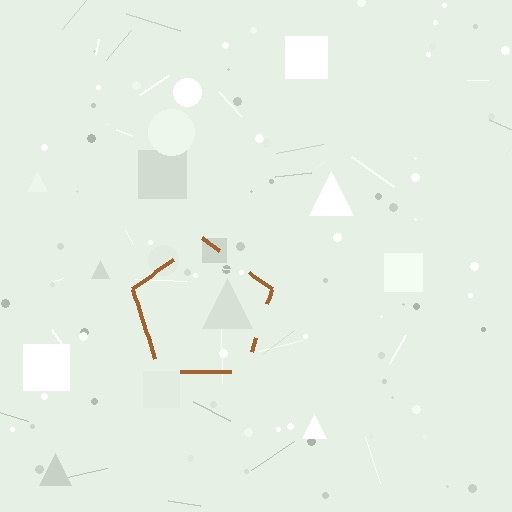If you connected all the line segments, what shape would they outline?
They would outline a pentagon.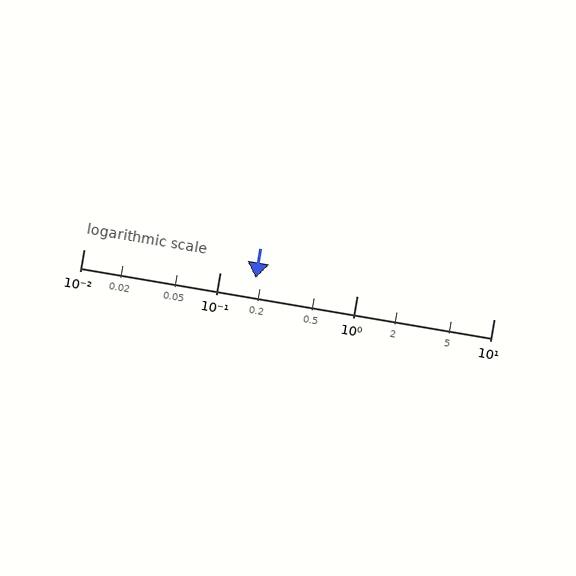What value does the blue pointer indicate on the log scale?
The pointer indicates approximately 0.18.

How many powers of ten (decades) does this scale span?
The scale spans 3 decades, from 0.01 to 10.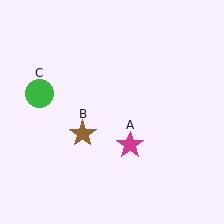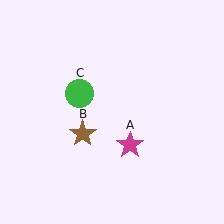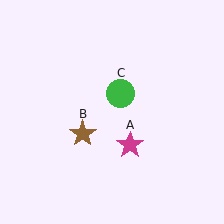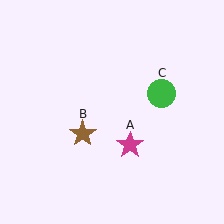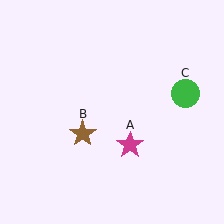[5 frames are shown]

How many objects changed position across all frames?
1 object changed position: green circle (object C).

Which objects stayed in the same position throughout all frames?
Magenta star (object A) and brown star (object B) remained stationary.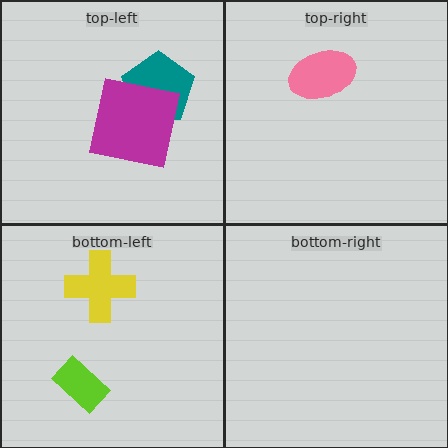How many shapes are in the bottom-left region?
2.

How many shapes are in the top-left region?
2.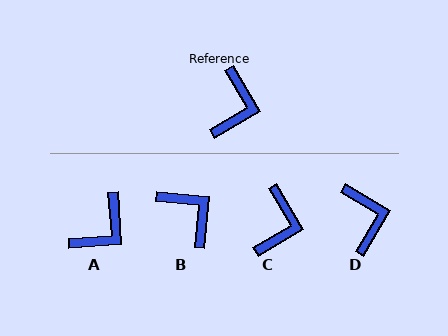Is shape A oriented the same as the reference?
No, it is off by about 26 degrees.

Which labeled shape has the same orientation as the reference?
C.